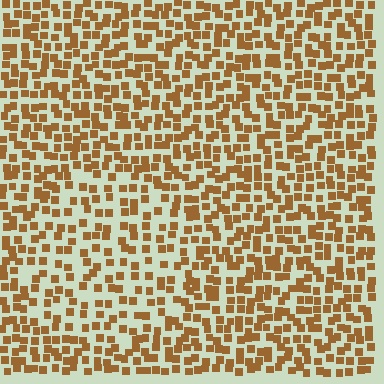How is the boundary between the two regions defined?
The boundary is defined by a change in element density (approximately 1.6x ratio). All elements are the same color, size, and shape.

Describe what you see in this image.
The image contains small brown elements arranged at two different densities. A circle-shaped region is visible where the elements are less densely packed than the surrounding area.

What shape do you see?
I see a circle.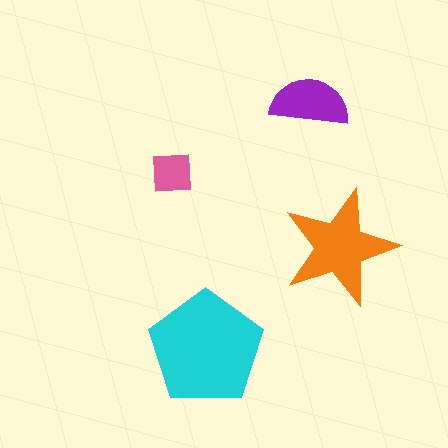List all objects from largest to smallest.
The cyan pentagon, the orange star, the purple semicircle, the pink square.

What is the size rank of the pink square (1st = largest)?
4th.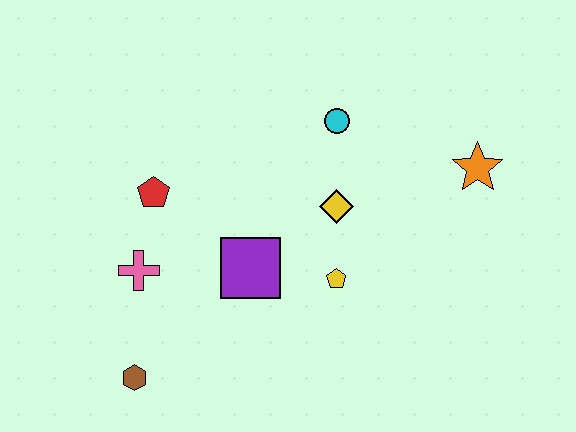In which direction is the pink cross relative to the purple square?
The pink cross is to the left of the purple square.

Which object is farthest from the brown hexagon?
The orange star is farthest from the brown hexagon.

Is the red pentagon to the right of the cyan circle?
No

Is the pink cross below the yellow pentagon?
No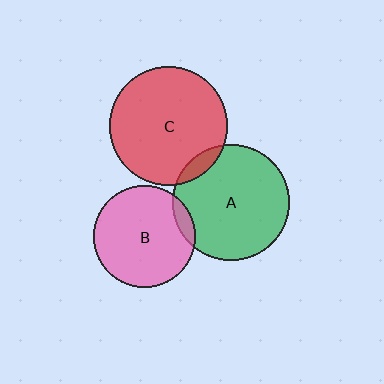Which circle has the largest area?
Circle C (red).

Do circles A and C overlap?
Yes.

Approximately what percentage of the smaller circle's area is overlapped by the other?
Approximately 10%.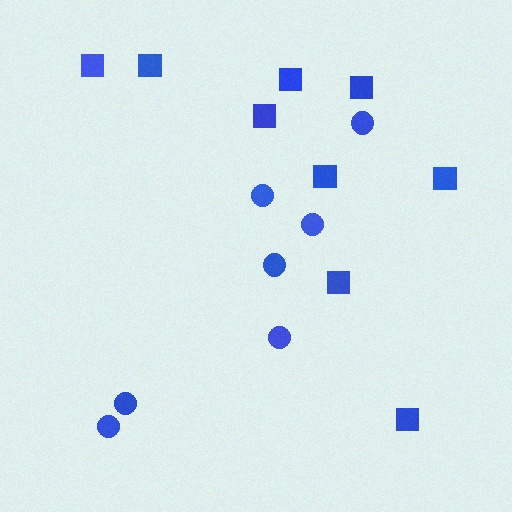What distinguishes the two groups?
There are 2 groups: one group of circles (7) and one group of squares (9).